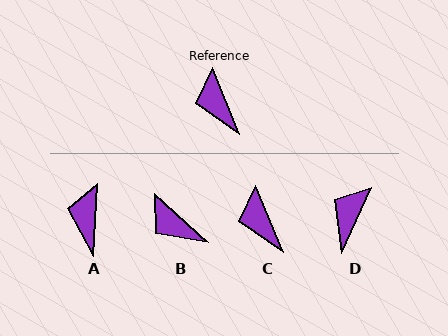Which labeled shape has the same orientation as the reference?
C.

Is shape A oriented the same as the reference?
No, it is off by about 26 degrees.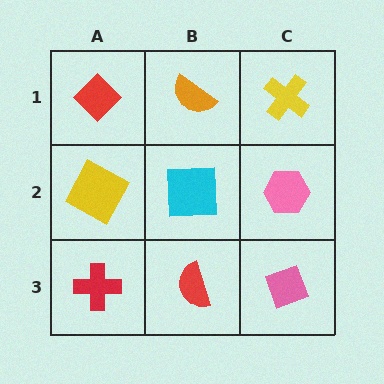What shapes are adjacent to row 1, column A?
A yellow square (row 2, column A), an orange semicircle (row 1, column B).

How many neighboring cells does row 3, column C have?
2.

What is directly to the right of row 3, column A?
A red semicircle.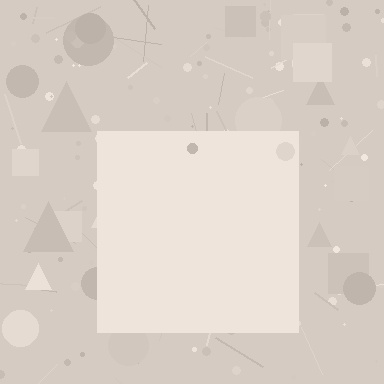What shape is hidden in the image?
A square is hidden in the image.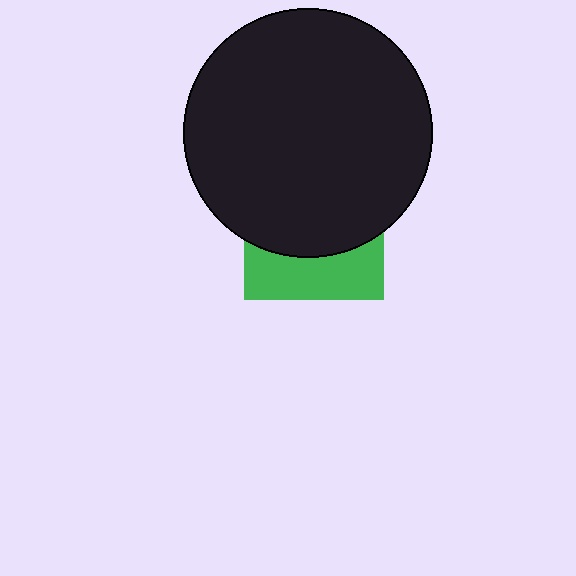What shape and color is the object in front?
The object in front is a black circle.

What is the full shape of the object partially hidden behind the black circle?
The partially hidden object is a green square.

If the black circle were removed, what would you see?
You would see the complete green square.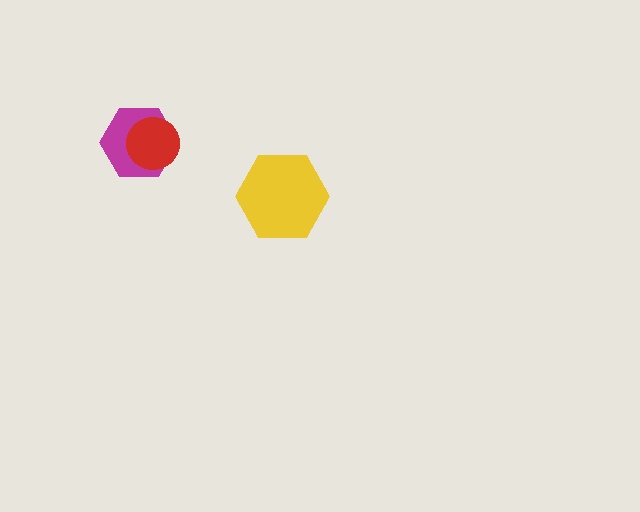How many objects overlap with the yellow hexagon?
0 objects overlap with the yellow hexagon.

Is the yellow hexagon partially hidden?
No, no other shape covers it.